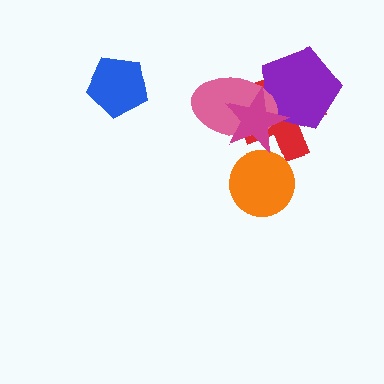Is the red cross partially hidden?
Yes, it is partially covered by another shape.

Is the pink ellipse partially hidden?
Yes, it is partially covered by another shape.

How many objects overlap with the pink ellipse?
3 objects overlap with the pink ellipse.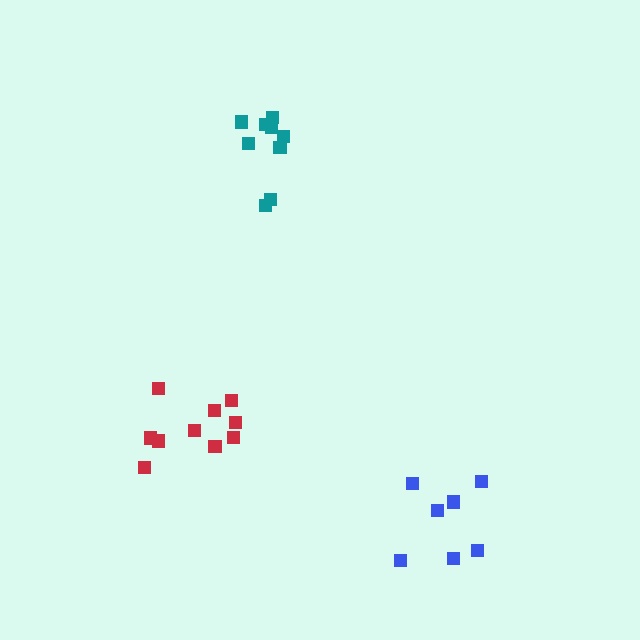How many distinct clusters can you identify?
There are 3 distinct clusters.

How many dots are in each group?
Group 1: 10 dots, Group 2: 9 dots, Group 3: 7 dots (26 total).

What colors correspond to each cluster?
The clusters are colored: red, teal, blue.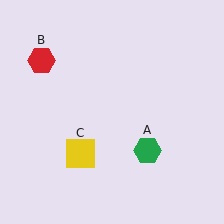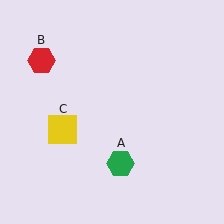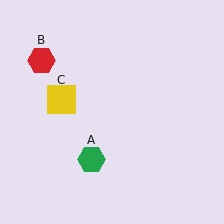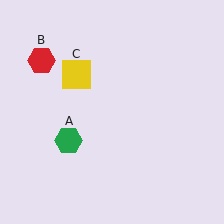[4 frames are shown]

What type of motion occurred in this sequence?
The green hexagon (object A), yellow square (object C) rotated clockwise around the center of the scene.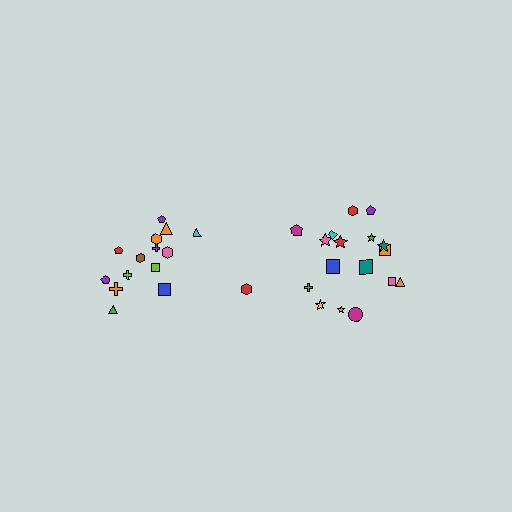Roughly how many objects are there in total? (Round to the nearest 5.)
Roughly 35 objects in total.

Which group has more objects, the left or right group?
The right group.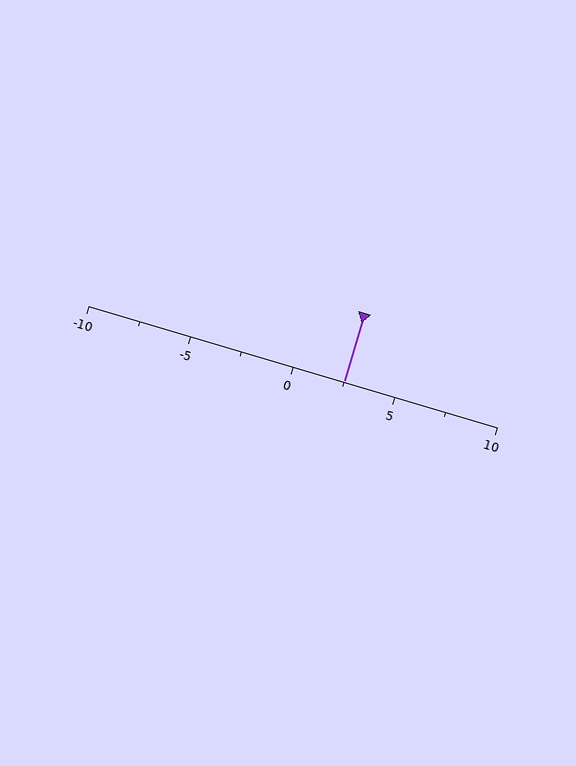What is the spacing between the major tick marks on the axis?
The major ticks are spaced 5 apart.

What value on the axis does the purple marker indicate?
The marker indicates approximately 2.5.